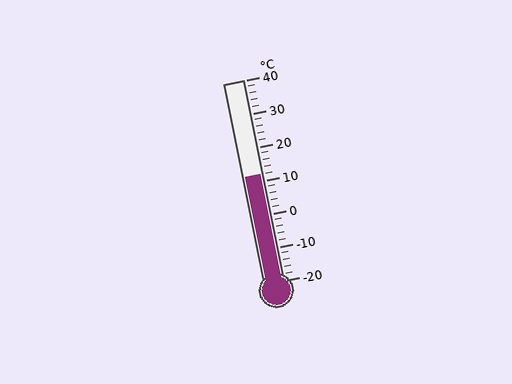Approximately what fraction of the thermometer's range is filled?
The thermometer is filled to approximately 55% of its range.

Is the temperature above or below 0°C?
The temperature is above 0°C.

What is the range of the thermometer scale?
The thermometer scale ranges from -20°C to 40°C.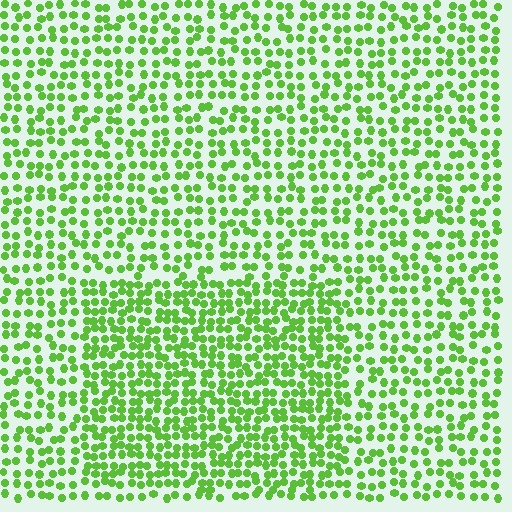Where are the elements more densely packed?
The elements are more densely packed inside the rectangle boundary.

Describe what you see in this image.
The image contains small lime elements arranged at two different densities. A rectangle-shaped region is visible where the elements are more densely packed than the surrounding area.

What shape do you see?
I see a rectangle.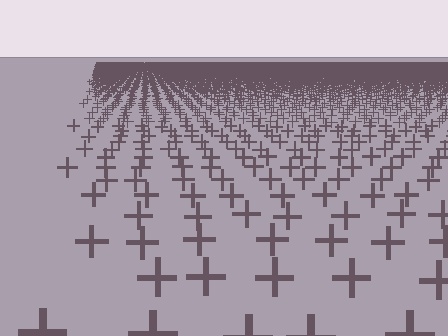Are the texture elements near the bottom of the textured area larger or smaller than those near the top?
Larger. Near the bottom, elements are closer to the viewer and appear at a bigger on-screen size.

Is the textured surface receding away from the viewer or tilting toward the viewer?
The surface is receding away from the viewer. Texture elements get smaller and denser toward the top.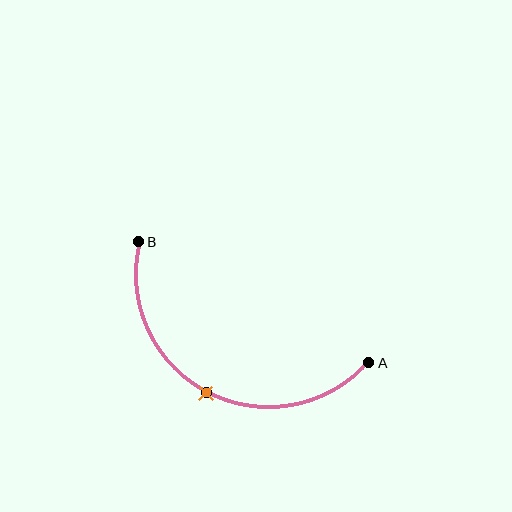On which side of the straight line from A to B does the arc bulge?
The arc bulges below the straight line connecting A and B.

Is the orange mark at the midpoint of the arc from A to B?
Yes. The orange mark lies on the arc at equal arc-length from both A and B — it is the arc midpoint.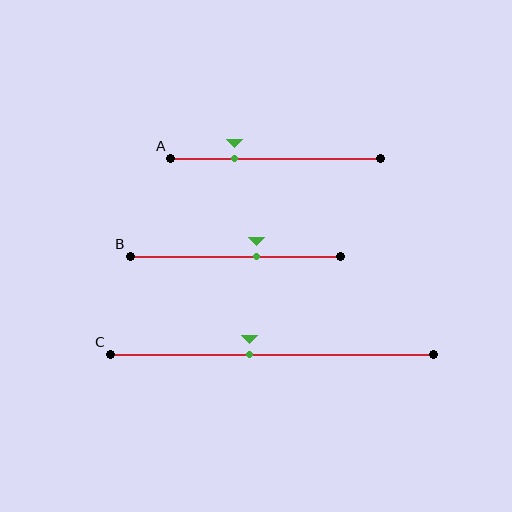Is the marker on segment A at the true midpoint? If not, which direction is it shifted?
No, the marker on segment A is shifted to the left by about 20% of the segment length.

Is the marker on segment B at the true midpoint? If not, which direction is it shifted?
No, the marker on segment B is shifted to the right by about 10% of the segment length.